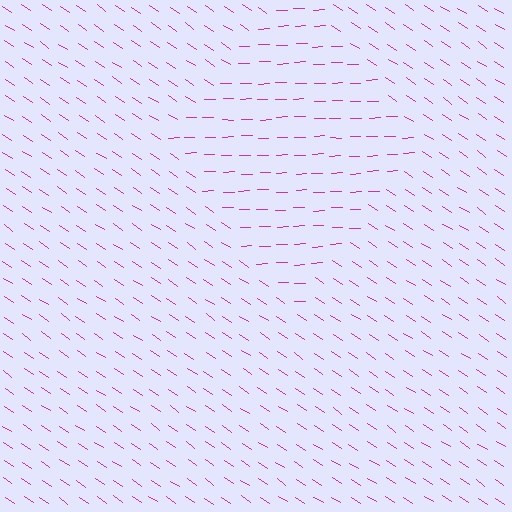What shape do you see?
I see a diamond.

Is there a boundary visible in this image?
Yes, there is a texture boundary formed by a change in line orientation.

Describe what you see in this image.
The image is filled with small magenta line segments. A diamond region in the image has lines oriented differently from the surrounding lines, creating a visible texture boundary.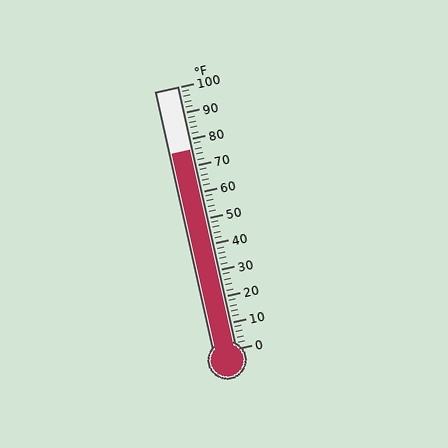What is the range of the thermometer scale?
The thermometer scale ranges from 0°F to 100°F.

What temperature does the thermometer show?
The thermometer shows approximately 76°F.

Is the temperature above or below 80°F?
The temperature is below 80°F.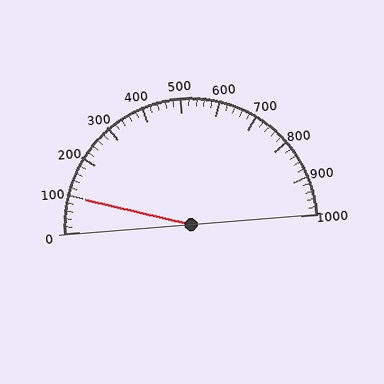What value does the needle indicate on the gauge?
The needle indicates approximately 100.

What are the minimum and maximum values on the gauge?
The gauge ranges from 0 to 1000.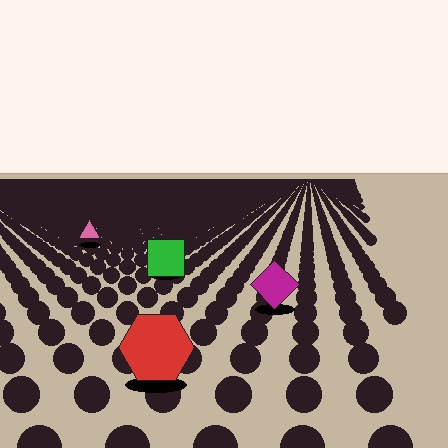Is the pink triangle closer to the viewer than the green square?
No. The green square is closer — you can tell from the texture gradient: the ground texture is coarser near it.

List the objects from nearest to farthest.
From nearest to farthest: the red hexagon, the magenta diamond, the green square, the pink triangle.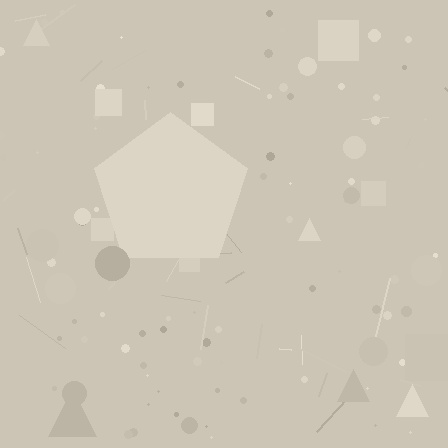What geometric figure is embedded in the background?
A pentagon is embedded in the background.